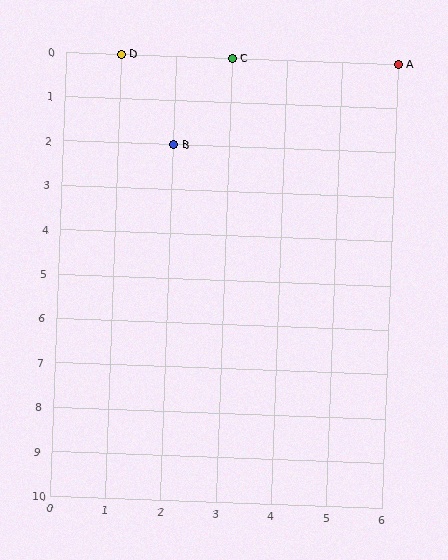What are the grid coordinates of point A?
Point A is at grid coordinates (6, 0).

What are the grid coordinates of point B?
Point B is at grid coordinates (2, 2).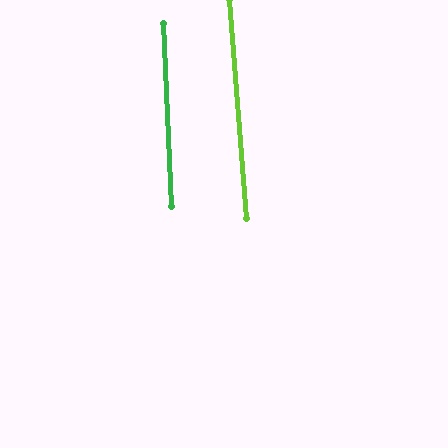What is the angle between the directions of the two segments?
Approximately 2 degrees.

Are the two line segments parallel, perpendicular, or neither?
Parallel — their directions differ by only 1.8°.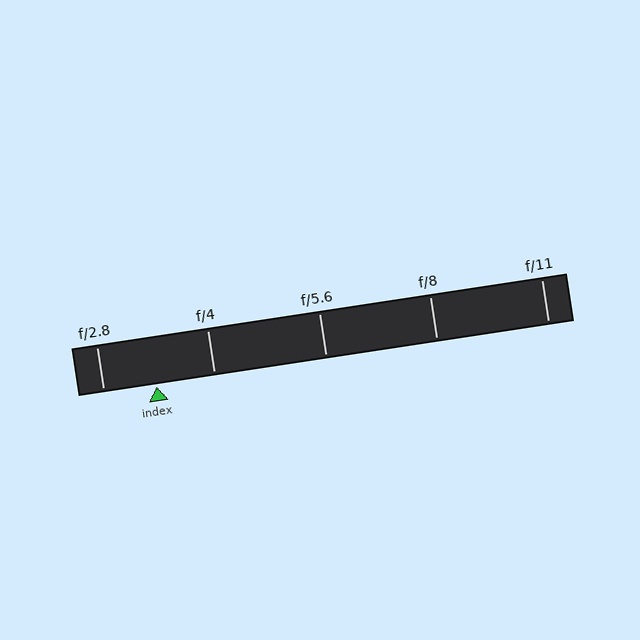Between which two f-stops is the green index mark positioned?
The index mark is between f/2.8 and f/4.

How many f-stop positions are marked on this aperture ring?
There are 5 f-stop positions marked.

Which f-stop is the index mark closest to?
The index mark is closest to f/2.8.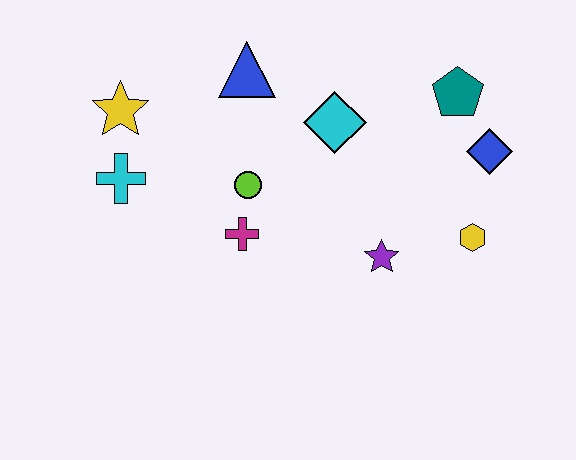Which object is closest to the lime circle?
The magenta cross is closest to the lime circle.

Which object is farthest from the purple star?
The yellow star is farthest from the purple star.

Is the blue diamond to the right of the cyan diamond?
Yes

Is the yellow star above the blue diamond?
Yes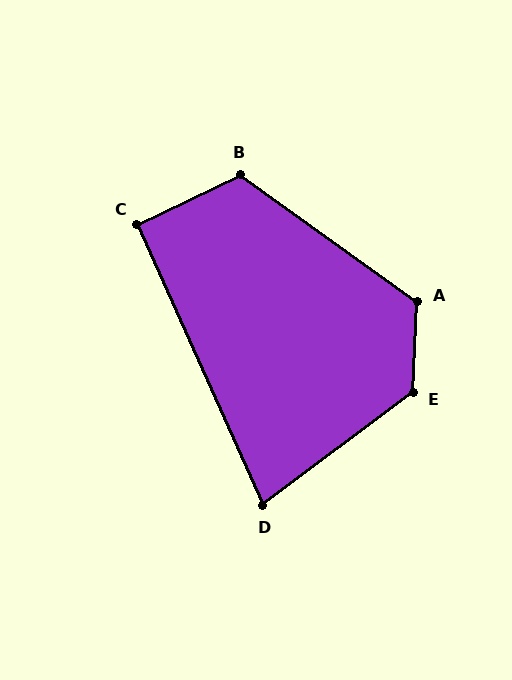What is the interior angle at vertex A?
Approximately 123 degrees (obtuse).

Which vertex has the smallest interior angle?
D, at approximately 77 degrees.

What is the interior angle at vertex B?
Approximately 119 degrees (obtuse).